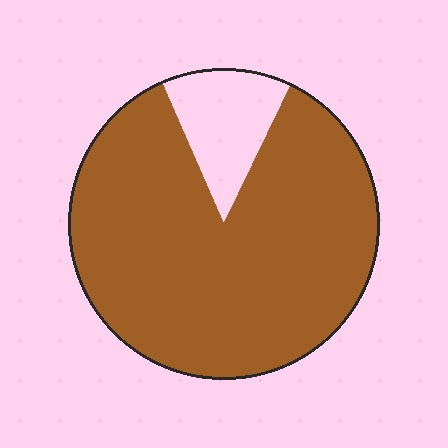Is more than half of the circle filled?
Yes.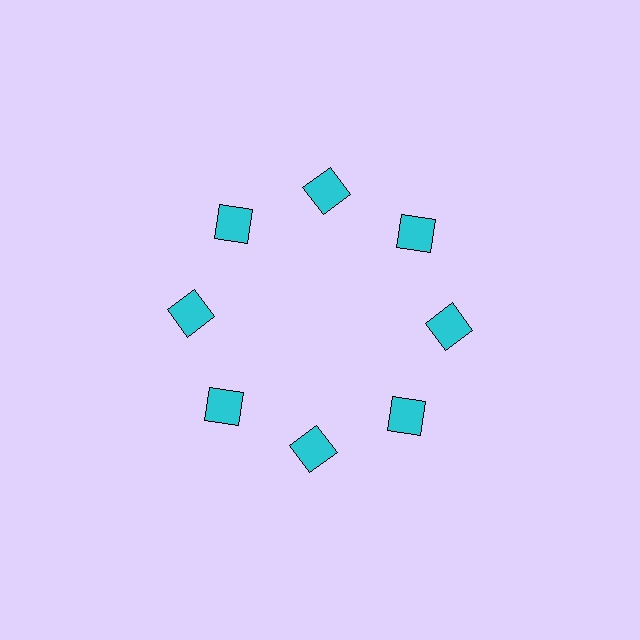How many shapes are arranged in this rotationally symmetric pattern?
There are 8 shapes, arranged in 8 groups of 1.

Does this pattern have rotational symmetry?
Yes, this pattern has 8-fold rotational symmetry. It looks the same after rotating 45 degrees around the center.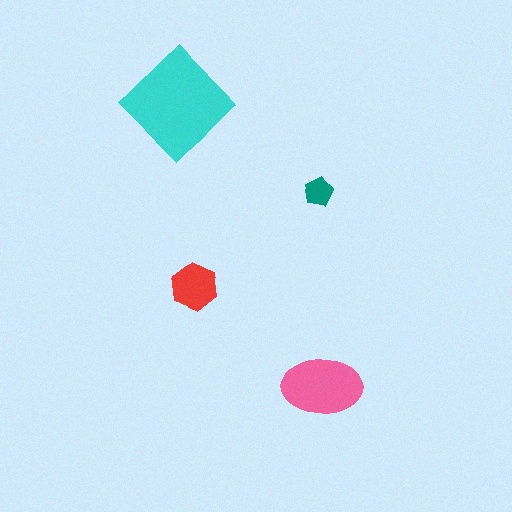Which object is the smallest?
The teal pentagon.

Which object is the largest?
The cyan diamond.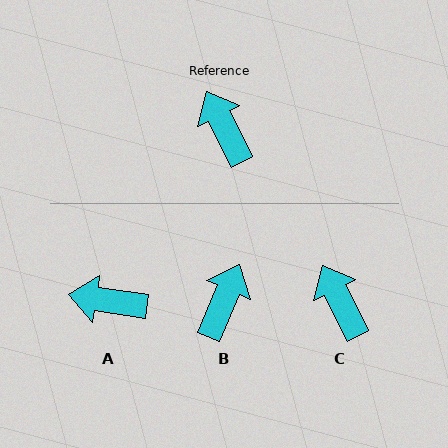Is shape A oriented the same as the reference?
No, it is off by about 55 degrees.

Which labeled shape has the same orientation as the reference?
C.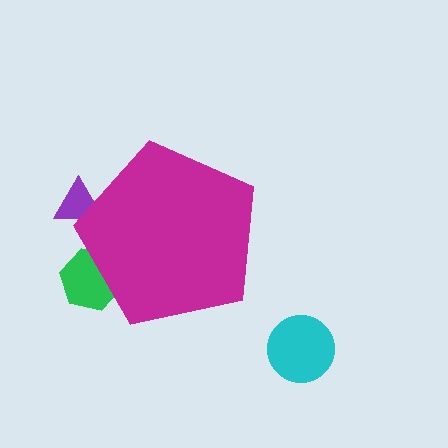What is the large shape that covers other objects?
A magenta pentagon.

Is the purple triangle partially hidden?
Yes, the purple triangle is partially hidden behind the magenta pentagon.